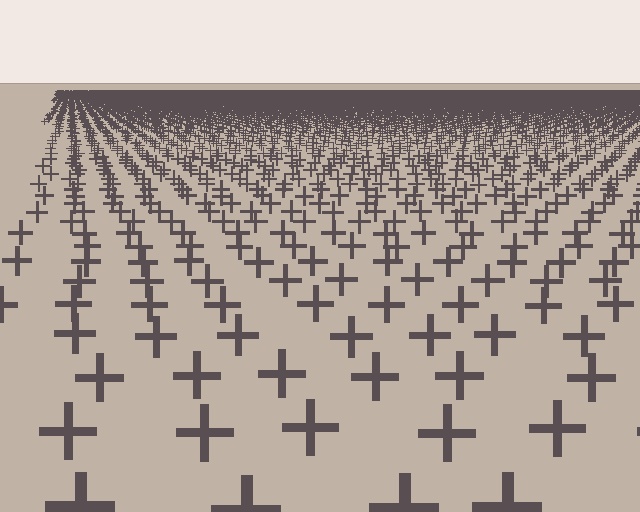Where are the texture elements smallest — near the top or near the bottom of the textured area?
Near the top.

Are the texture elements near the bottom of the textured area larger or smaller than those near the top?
Larger. Near the bottom, elements are closer to the viewer and appear at a bigger on-screen size.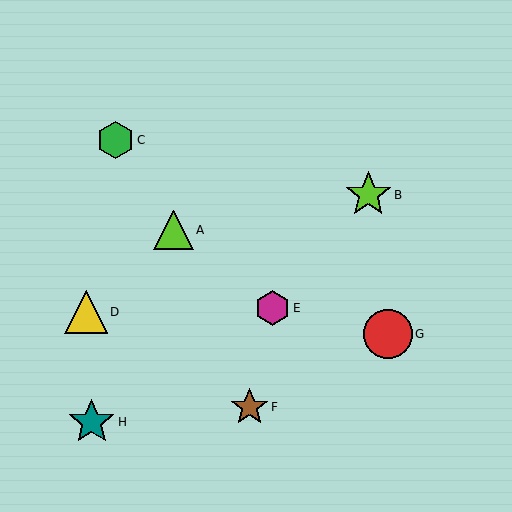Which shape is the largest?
The red circle (labeled G) is the largest.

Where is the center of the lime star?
The center of the lime star is at (368, 195).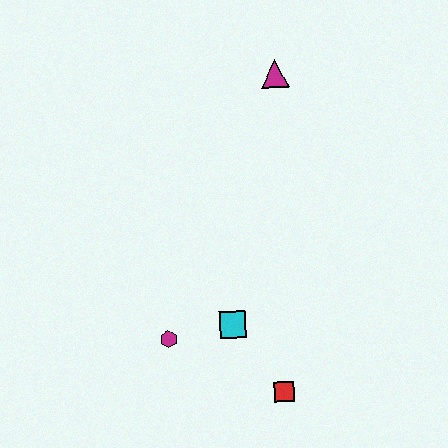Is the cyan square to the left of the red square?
Yes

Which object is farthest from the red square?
The magenta triangle is farthest from the red square.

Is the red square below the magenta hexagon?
Yes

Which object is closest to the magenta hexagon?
The cyan square is closest to the magenta hexagon.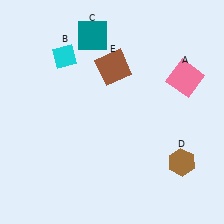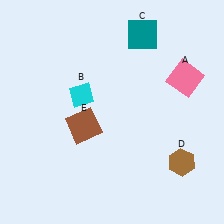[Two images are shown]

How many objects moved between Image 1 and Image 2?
3 objects moved between the two images.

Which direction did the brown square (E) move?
The brown square (E) moved down.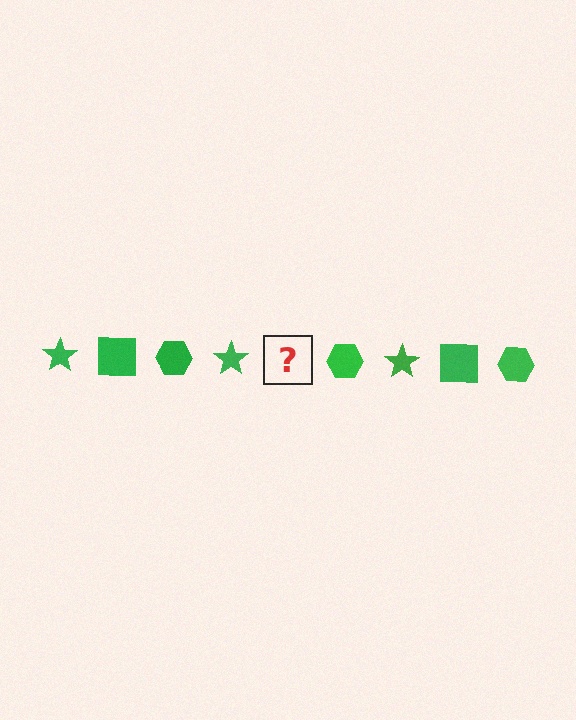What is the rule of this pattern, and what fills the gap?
The rule is that the pattern cycles through star, square, hexagon shapes in green. The gap should be filled with a green square.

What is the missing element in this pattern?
The missing element is a green square.